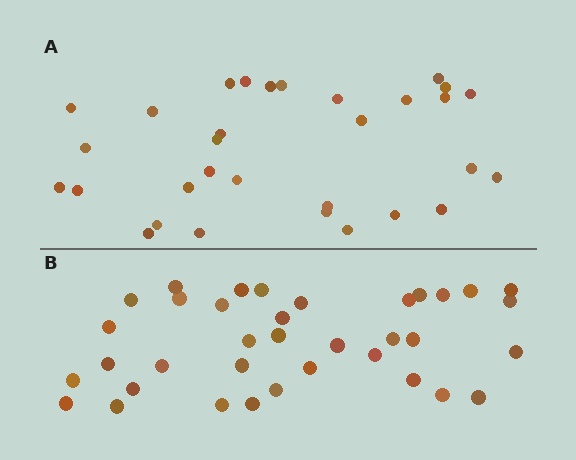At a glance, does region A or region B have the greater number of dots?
Region B (the bottom region) has more dots.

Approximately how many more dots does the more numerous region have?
Region B has about 5 more dots than region A.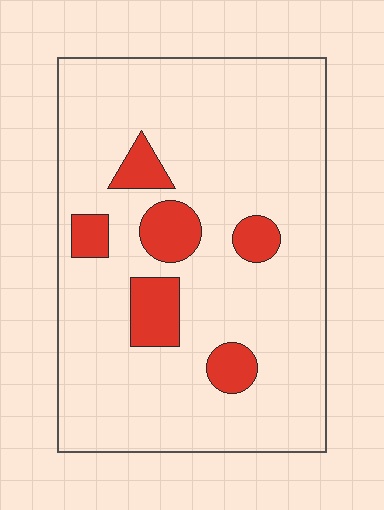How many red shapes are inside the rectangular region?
6.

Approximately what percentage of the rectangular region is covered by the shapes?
Approximately 15%.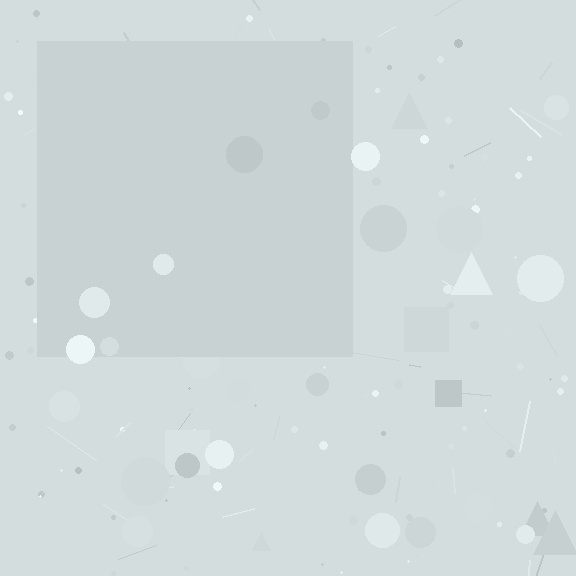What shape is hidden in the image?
A square is hidden in the image.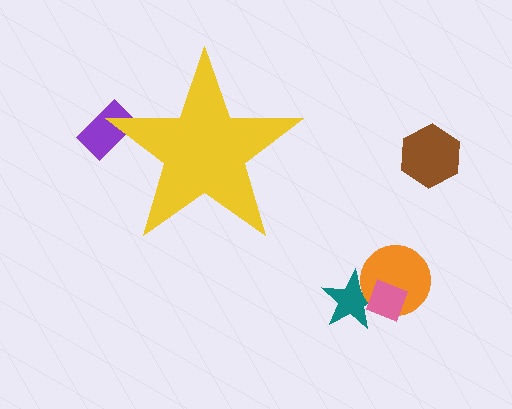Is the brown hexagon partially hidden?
No, the brown hexagon is fully visible.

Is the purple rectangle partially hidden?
Yes, the purple rectangle is partially hidden behind the yellow star.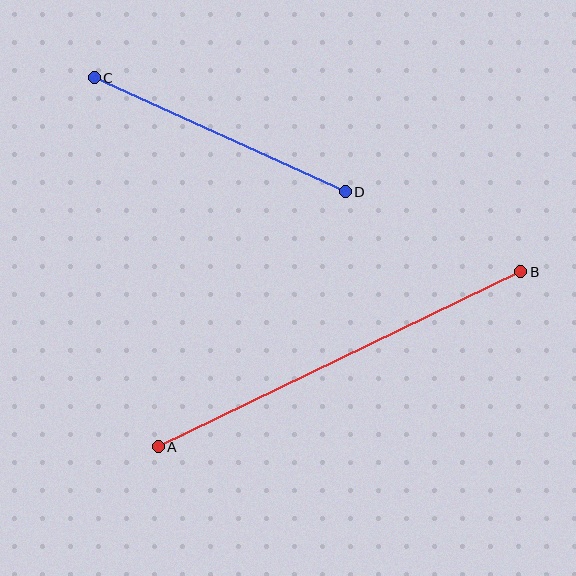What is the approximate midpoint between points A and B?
The midpoint is at approximately (340, 359) pixels.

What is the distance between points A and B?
The distance is approximately 403 pixels.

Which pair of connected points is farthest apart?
Points A and B are farthest apart.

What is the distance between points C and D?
The distance is approximately 276 pixels.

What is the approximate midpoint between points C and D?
The midpoint is at approximately (220, 135) pixels.